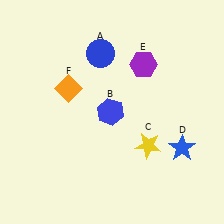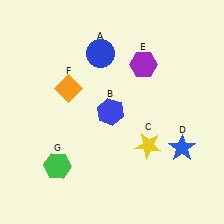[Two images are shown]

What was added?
A green hexagon (G) was added in Image 2.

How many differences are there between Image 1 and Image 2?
There is 1 difference between the two images.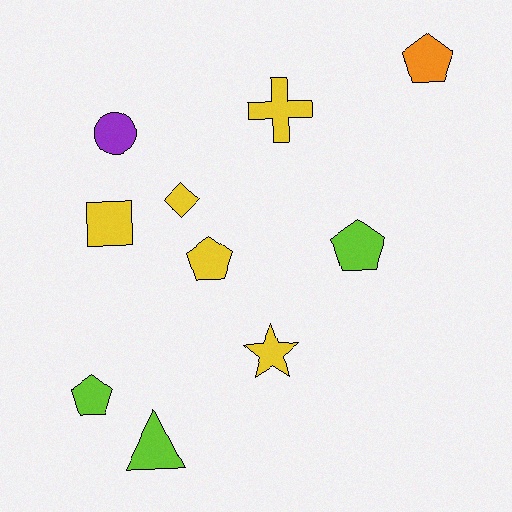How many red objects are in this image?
There are no red objects.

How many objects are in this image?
There are 10 objects.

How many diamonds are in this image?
There is 1 diamond.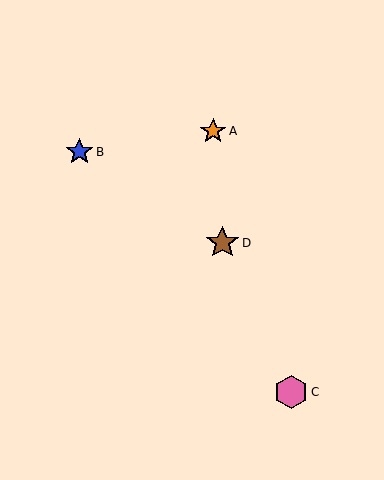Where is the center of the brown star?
The center of the brown star is at (222, 243).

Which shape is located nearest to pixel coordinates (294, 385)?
The pink hexagon (labeled C) at (291, 392) is nearest to that location.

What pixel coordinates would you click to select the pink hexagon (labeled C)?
Click at (291, 392) to select the pink hexagon C.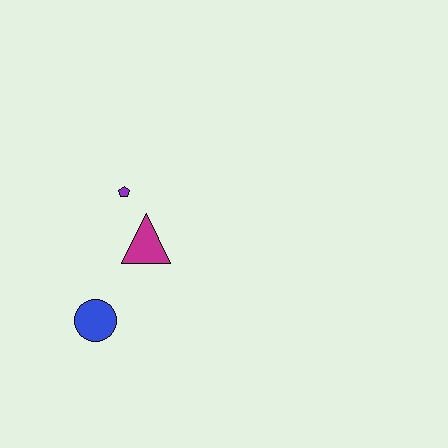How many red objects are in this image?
There are no red objects.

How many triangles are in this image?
There is 1 triangle.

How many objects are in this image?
There are 3 objects.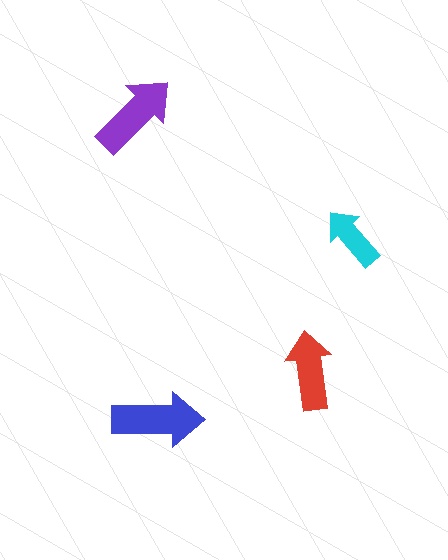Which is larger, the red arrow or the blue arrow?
The blue one.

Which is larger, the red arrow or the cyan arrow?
The red one.